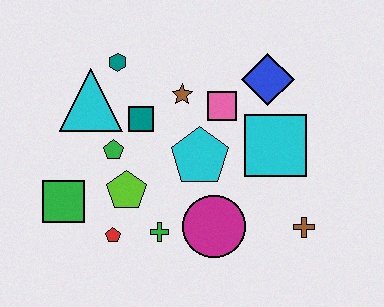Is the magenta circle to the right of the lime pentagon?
Yes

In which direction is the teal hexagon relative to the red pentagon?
The teal hexagon is above the red pentagon.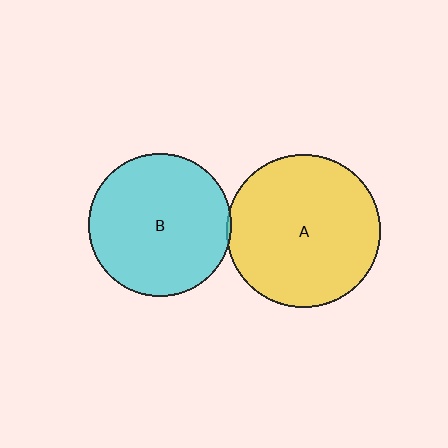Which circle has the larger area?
Circle A (yellow).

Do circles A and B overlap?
Yes.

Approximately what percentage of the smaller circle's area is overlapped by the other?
Approximately 5%.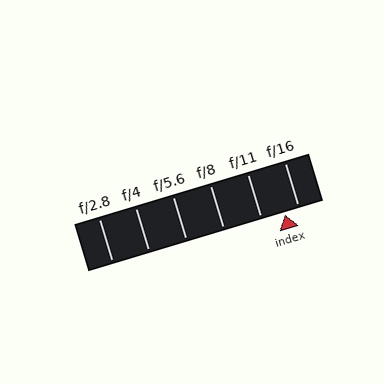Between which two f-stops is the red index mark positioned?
The index mark is between f/11 and f/16.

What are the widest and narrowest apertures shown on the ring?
The widest aperture shown is f/2.8 and the narrowest is f/16.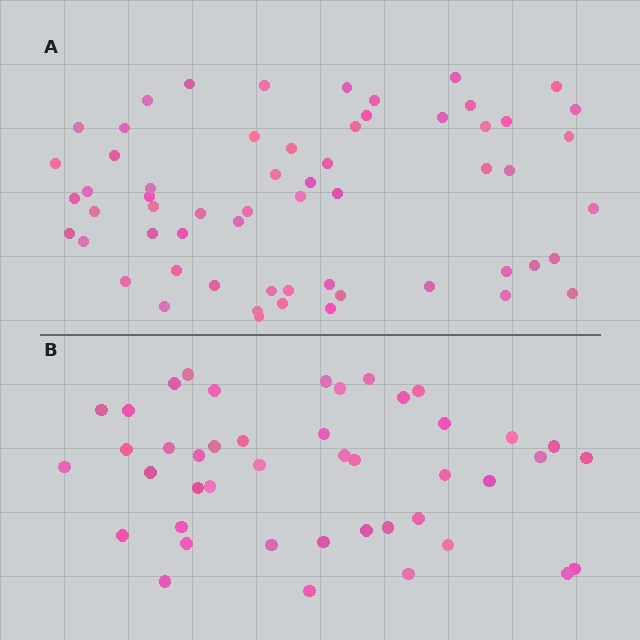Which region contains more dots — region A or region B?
Region A (the top region) has more dots.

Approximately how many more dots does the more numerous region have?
Region A has approximately 15 more dots than region B.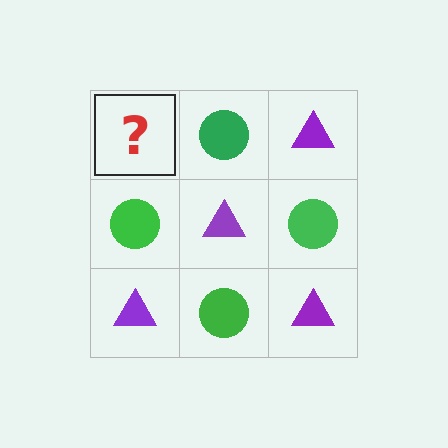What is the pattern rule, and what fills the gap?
The rule is that it alternates purple triangle and green circle in a checkerboard pattern. The gap should be filled with a purple triangle.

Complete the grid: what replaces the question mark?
The question mark should be replaced with a purple triangle.